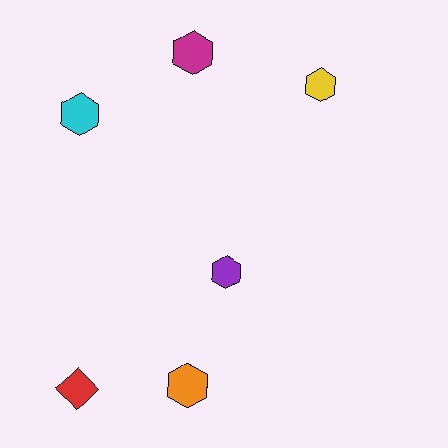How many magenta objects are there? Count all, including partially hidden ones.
There is 1 magenta object.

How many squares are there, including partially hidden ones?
There are no squares.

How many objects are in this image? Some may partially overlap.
There are 6 objects.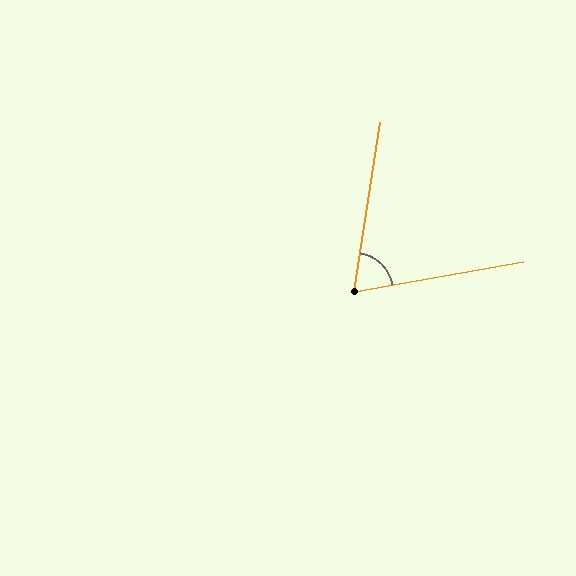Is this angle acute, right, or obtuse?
It is acute.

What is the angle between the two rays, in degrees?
Approximately 71 degrees.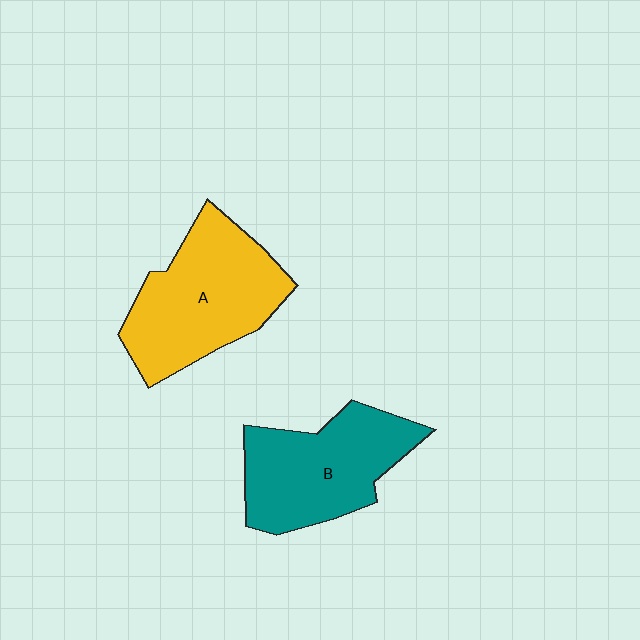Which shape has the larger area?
Shape A (yellow).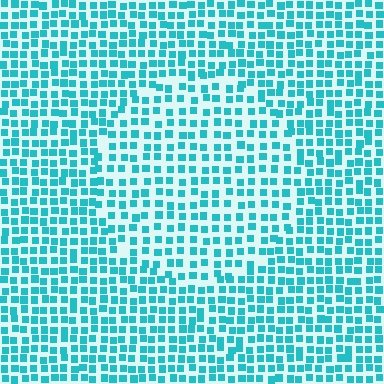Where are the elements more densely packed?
The elements are more densely packed outside the circle boundary.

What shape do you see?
I see a circle.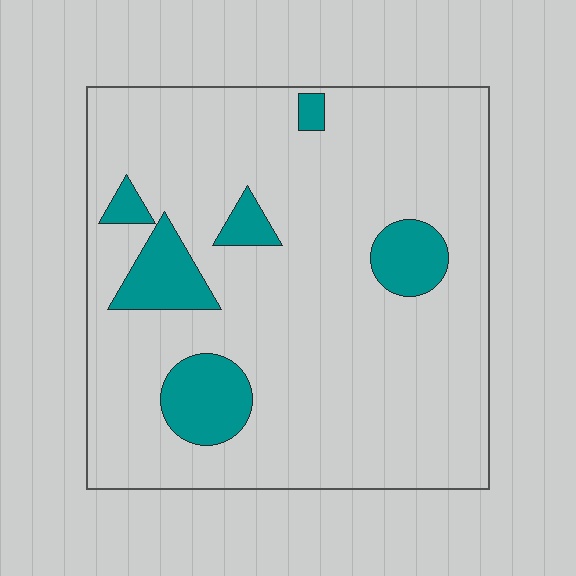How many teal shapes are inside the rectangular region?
6.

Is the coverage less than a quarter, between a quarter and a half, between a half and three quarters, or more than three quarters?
Less than a quarter.